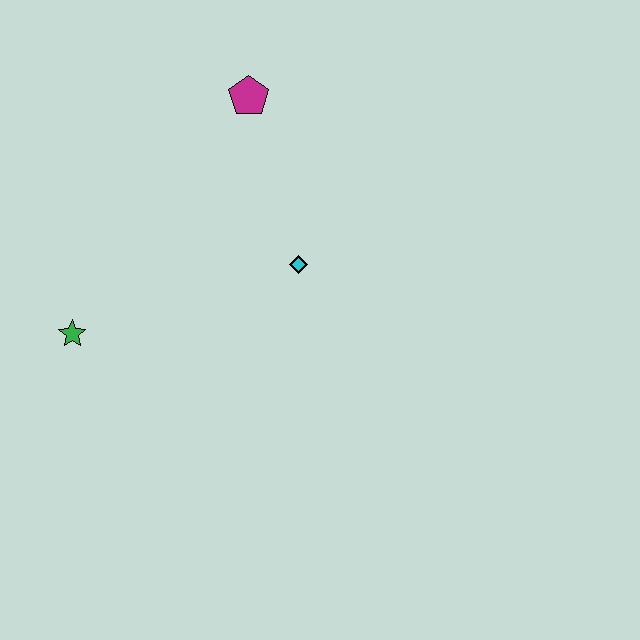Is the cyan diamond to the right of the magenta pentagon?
Yes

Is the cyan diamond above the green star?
Yes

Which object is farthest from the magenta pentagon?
The green star is farthest from the magenta pentagon.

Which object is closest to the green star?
The cyan diamond is closest to the green star.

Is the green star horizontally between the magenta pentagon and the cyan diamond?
No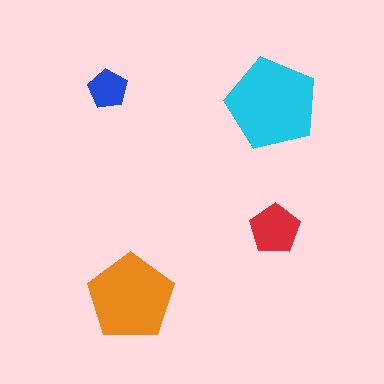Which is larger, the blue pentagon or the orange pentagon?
The orange one.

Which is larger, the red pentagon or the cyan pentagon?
The cyan one.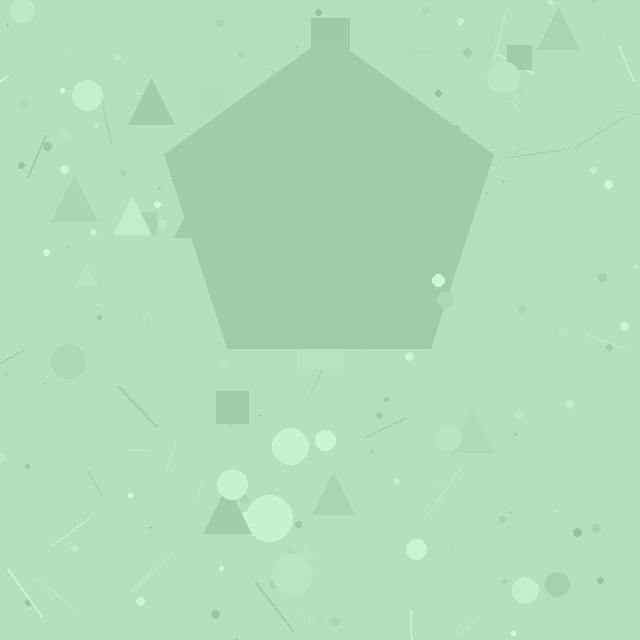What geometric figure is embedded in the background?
A pentagon is embedded in the background.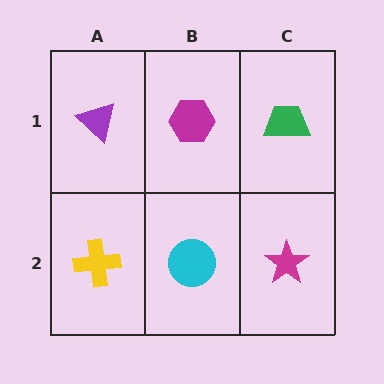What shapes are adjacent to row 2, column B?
A magenta hexagon (row 1, column B), a yellow cross (row 2, column A), a magenta star (row 2, column C).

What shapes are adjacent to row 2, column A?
A purple triangle (row 1, column A), a cyan circle (row 2, column B).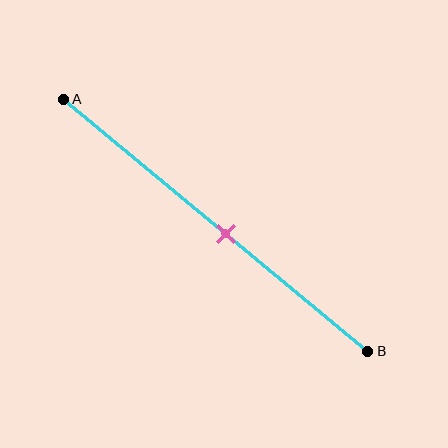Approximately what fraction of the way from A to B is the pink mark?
The pink mark is approximately 55% of the way from A to B.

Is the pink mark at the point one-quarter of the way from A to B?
No, the mark is at about 55% from A, not at the 25% one-quarter point.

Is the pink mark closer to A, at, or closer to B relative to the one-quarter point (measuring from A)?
The pink mark is closer to point B than the one-quarter point of segment AB.